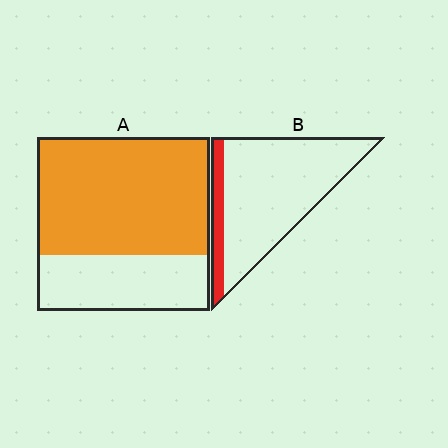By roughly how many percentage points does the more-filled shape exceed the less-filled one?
By roughly 55 percentage points (A over B).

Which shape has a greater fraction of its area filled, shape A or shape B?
Shape A.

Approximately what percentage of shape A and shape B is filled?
A is approximately 70% and B is approximately 15%.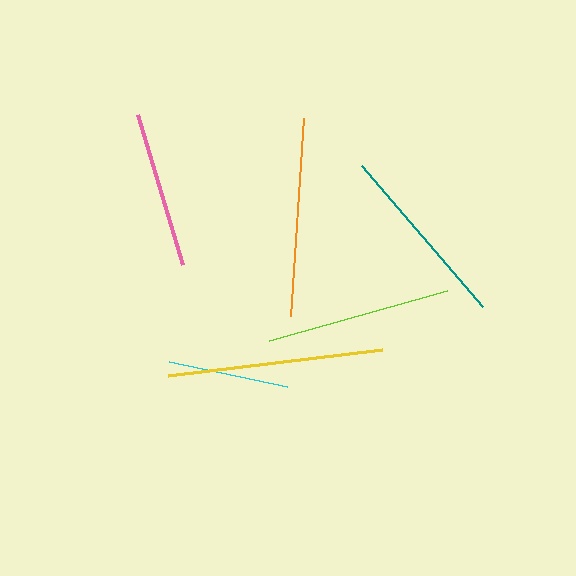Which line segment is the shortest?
The cyan line is the shortest at approximately 121 pixels.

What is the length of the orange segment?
The orange segment is approximately 198 pixels long.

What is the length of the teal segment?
The teal segment is approximately 186 pixels long.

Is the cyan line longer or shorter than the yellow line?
The yellow line is longer than the cyan line.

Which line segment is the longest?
The yellow line is the longest at approximately 216 pixels.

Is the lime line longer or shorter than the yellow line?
The yellow line is longer than the lime line.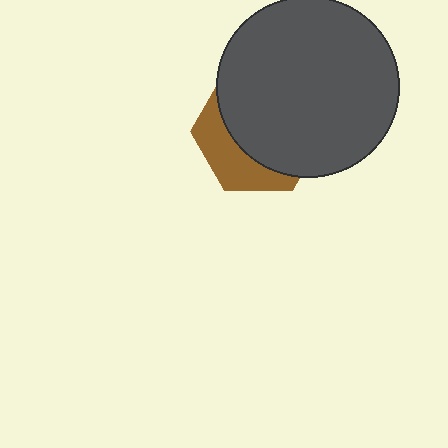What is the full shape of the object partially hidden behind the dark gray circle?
The partially hidden object is a brown hexagon.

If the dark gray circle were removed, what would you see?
You would see the complete brown hexagon.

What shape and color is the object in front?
The object in front is a dark gray circle.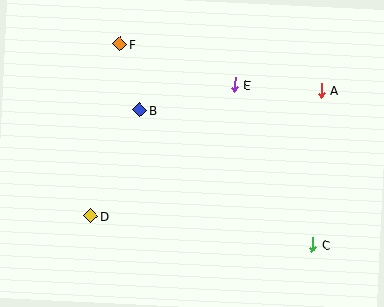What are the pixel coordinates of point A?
Point A is at (321, 90).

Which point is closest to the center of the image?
Point B at (140, 110) is closest to the center.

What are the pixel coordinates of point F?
Point F is at (120, 44).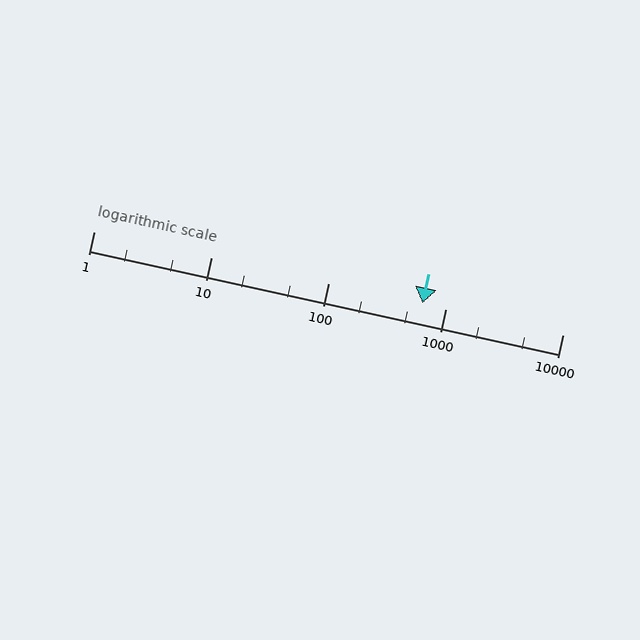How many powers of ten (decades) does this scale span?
The scale spans 4 decades, from 1 to 10000.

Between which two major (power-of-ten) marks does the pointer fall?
The pointer is between 100 and 1000.